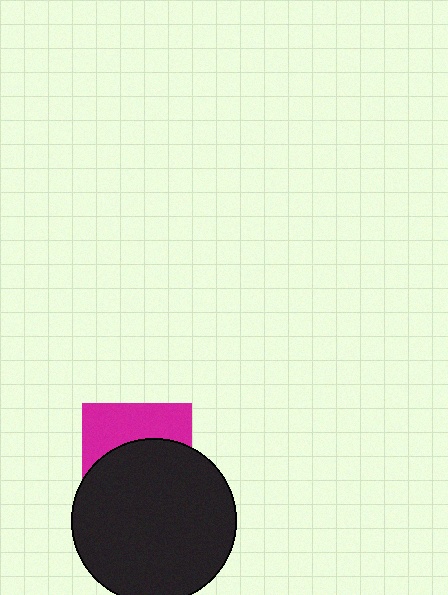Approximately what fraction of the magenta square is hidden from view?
Roughly 60% of the magenta square is hidden behind the black circle.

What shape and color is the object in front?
The object in front is a black circle.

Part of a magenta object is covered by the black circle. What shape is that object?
It is a square.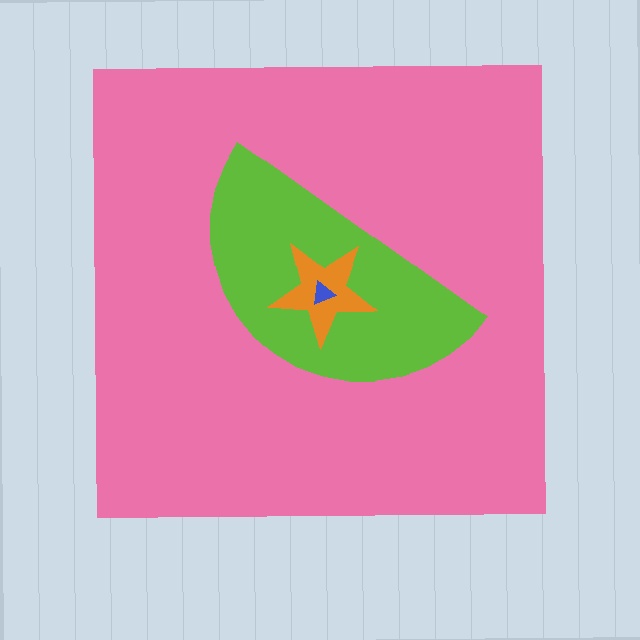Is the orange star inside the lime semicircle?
Yes.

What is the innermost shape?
The blue triangle.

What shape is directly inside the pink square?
The lime semicircle.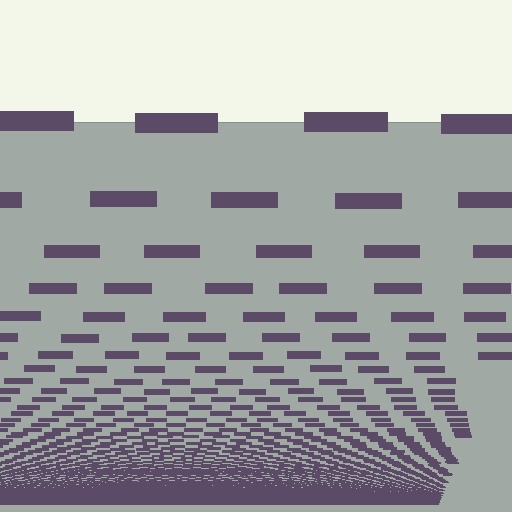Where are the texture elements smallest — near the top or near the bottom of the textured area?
Near the bottom.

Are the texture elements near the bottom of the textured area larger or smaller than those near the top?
Smaller. The gradient is inverted — elements near the bottom are smaller and denser.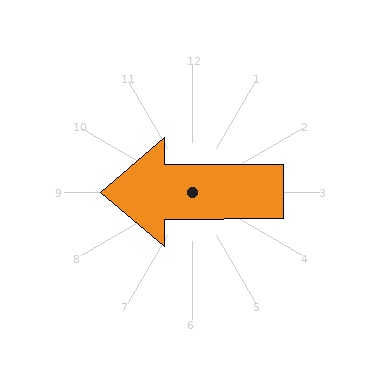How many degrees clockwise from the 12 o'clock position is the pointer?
Approximately 270 degrees.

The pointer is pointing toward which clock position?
Roughly 9 o'clock.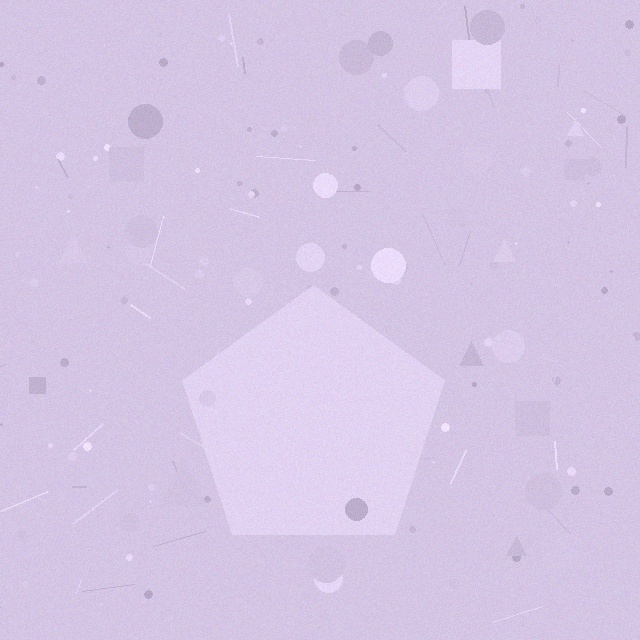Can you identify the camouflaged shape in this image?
The camouflaged shape is a pentagon.